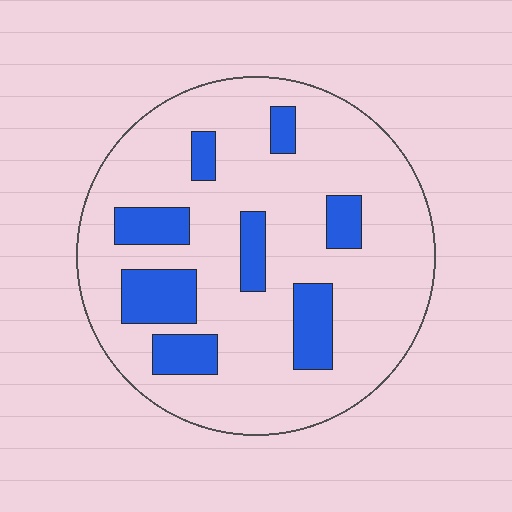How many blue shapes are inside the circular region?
8.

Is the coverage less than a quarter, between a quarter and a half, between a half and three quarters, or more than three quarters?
Less than a quarter.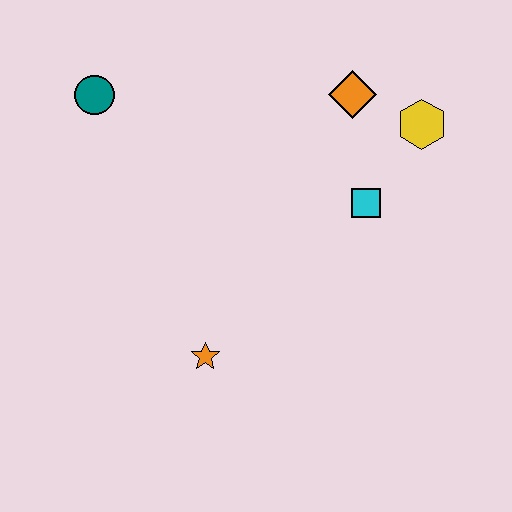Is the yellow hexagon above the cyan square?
Yes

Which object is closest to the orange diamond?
The yellow hexagon is closest to the orange diamond.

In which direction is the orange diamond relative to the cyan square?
The orange diamond is above the cyan square.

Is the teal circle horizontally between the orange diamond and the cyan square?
No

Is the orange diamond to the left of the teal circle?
No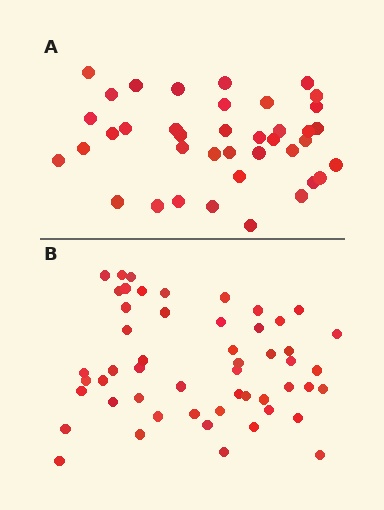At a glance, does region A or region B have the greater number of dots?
Region B (the bottom region) has more dots.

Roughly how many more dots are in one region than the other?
Region B has approximately 15 more dots than region A.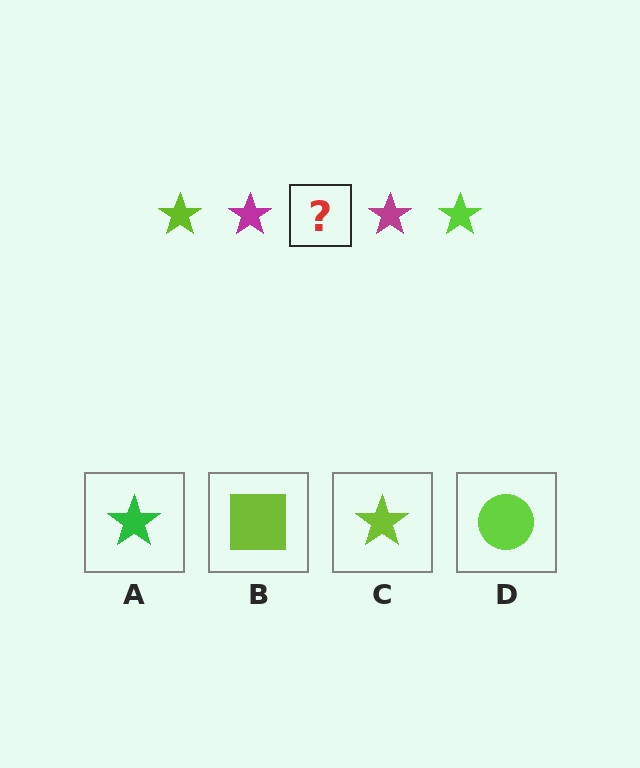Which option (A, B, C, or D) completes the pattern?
C.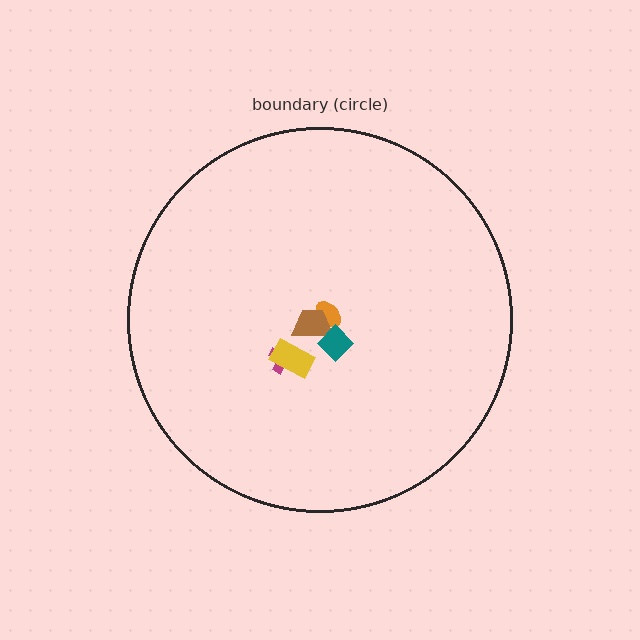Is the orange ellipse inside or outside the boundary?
Inside.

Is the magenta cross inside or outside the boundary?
Inside.